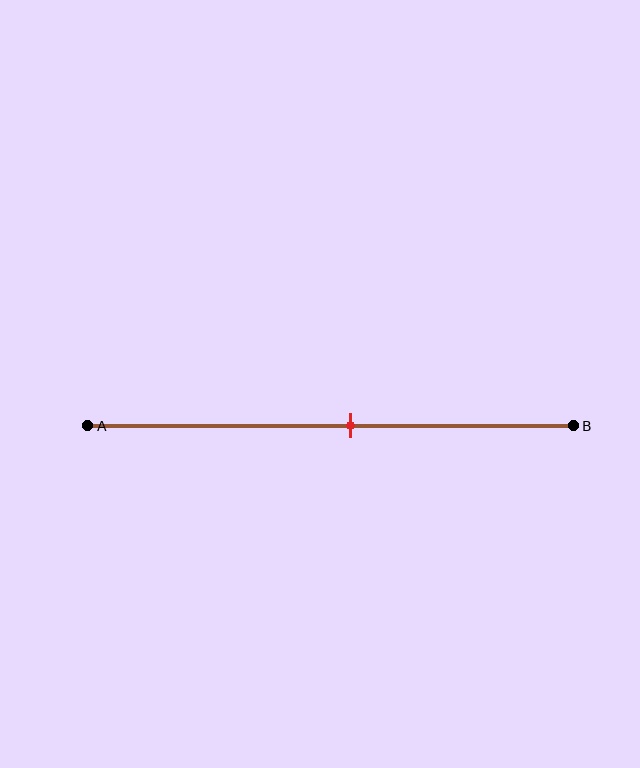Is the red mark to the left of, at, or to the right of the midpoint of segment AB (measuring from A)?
The red mark is to the right of the midpoint of segment AB.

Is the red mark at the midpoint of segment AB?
No, the mark is at about 55% from A, not at the 50% midpoint.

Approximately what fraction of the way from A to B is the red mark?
The red mark is approximately 55% of the way from A to B.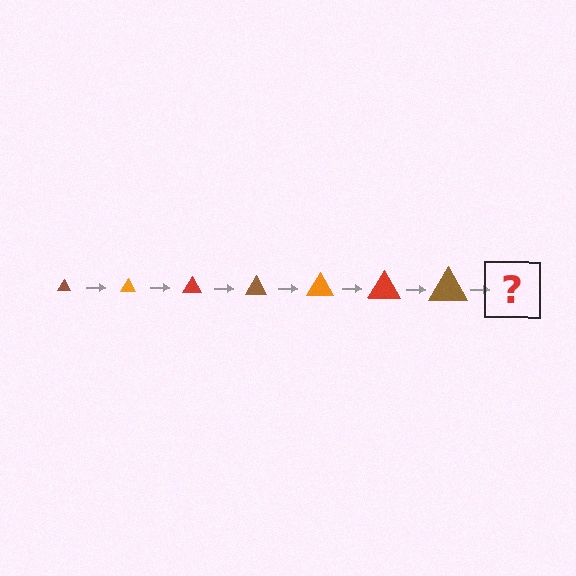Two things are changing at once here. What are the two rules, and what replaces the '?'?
The two rules are that the triangle grows larger each step and the color cycles through brown, orange, and red. The '?' should be an orange triangle, larger than the previous one.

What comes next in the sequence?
The next element should be an orange triangle, larger than the previous one.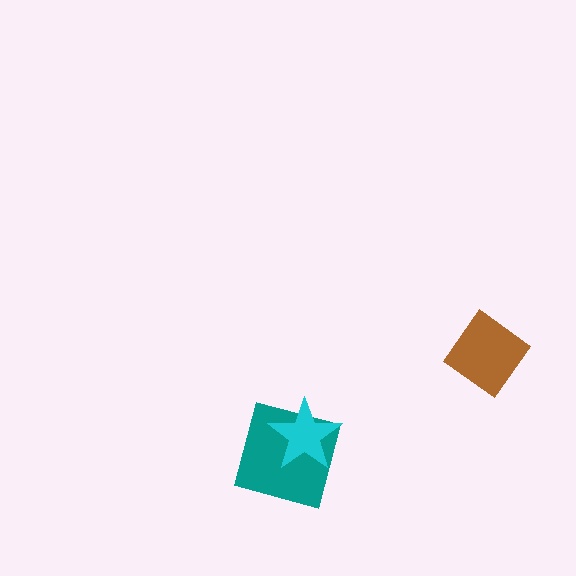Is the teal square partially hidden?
Yes, it is partially covered by another shape.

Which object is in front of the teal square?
The cyan star is in front of the teal square.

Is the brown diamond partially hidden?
No, no other shape covers it.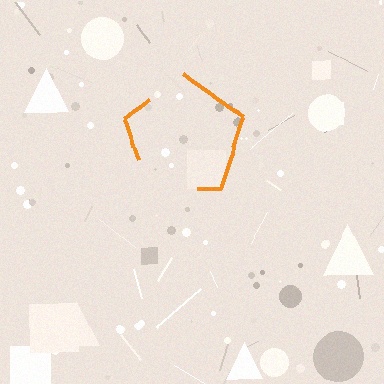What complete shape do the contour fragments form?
The contour fragments form a pentagon.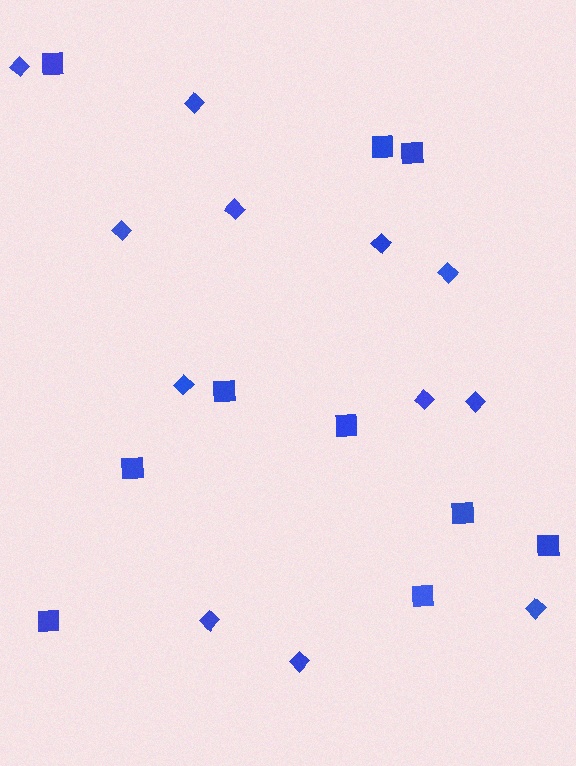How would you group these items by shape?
There are 2 groups: one group of squares (10) and one group of diamonds (12).